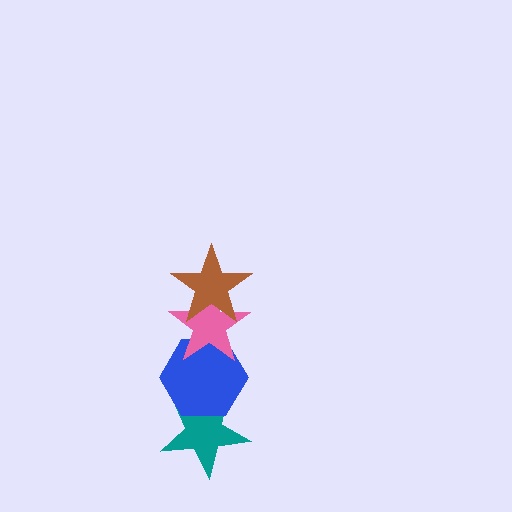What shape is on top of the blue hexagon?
The pink star is on top of the blue hexagon.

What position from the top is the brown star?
The brown star is 1st from the top.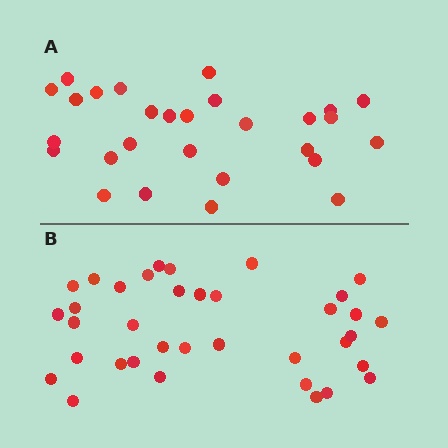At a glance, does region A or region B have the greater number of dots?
Region B (the bottom region) has more dots.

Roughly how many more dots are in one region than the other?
Region B has roughly 8 or so more dots than region A.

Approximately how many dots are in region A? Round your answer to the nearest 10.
About 30 dots. (The exact count is 28, which rounds to 30.)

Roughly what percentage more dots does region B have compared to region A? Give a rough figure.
About 30% more.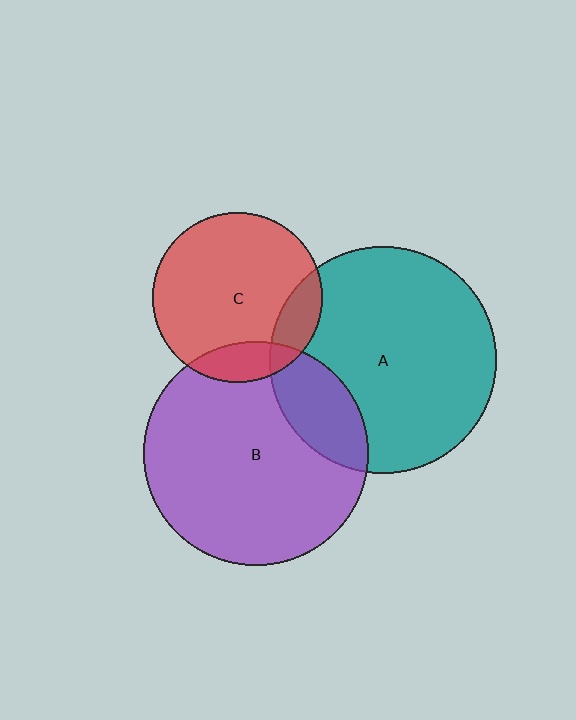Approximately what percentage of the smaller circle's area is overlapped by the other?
Approximately 15%.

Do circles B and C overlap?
Yes.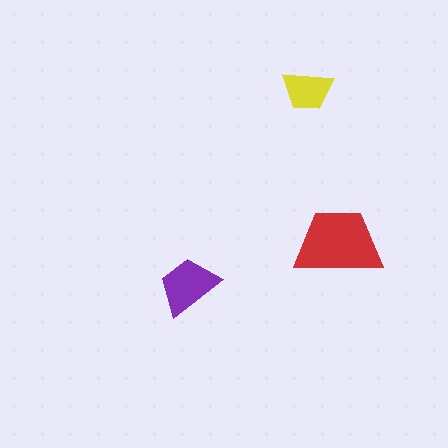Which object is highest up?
The yellow trapezoid is topmost.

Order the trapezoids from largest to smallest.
the red one, the purple one, the yellow one.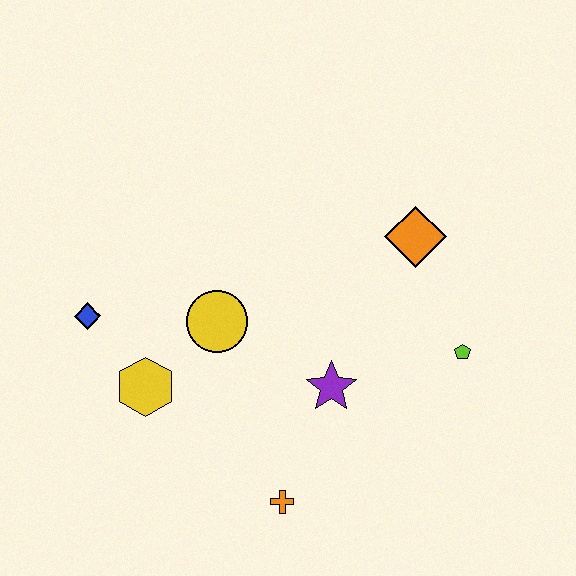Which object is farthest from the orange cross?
The orange diamond is farthest from the orange cross.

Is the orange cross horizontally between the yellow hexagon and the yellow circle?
No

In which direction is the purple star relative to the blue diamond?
The purple star is to the right of the blue diamond.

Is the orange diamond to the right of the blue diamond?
Yes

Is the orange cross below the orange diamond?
Yes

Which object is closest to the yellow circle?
The yellow hexagon is closest to the yellow circle.